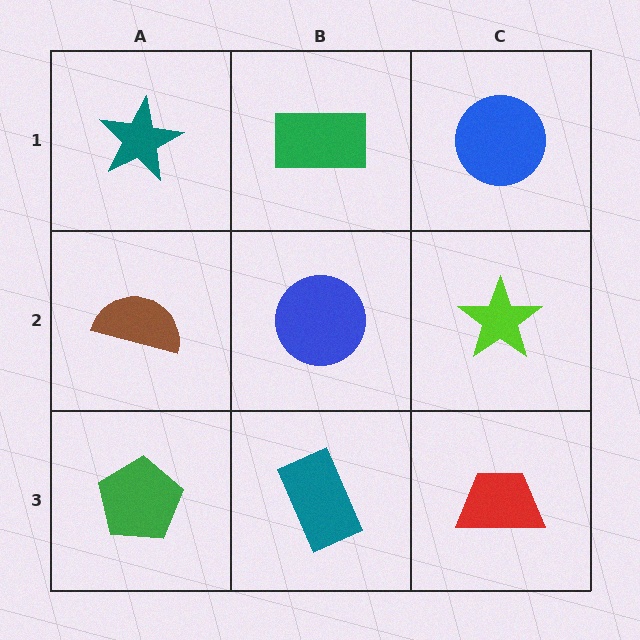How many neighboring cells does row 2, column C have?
3.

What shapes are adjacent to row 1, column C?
A lime star (row 2, column C), a green rectangle (row 1, column B).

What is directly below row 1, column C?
A lime star.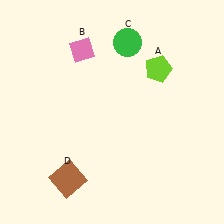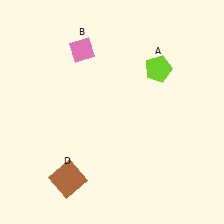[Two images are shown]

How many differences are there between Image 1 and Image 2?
There is 1 difference between the two images.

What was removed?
The green circle (C) was removed in Image 2.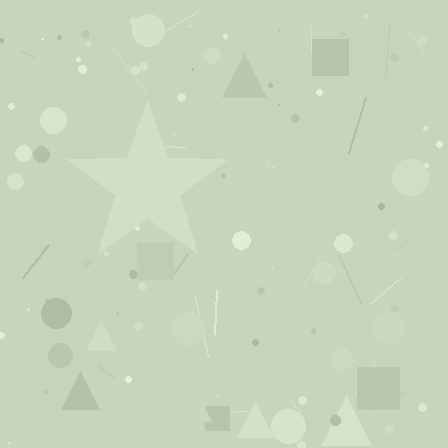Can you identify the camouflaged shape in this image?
The camouflaged shape is a star.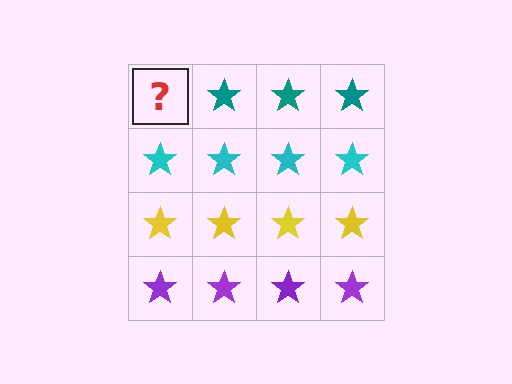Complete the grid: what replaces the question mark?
The question mark should be replaced with a teal star.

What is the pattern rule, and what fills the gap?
The rule is that each row has a consistent color. The gap should be filled with a teal star.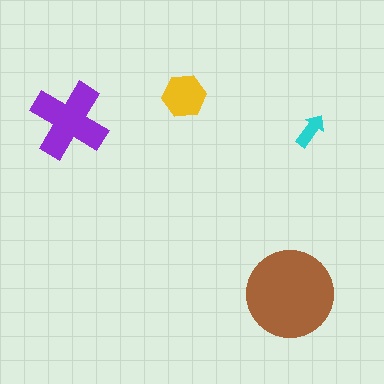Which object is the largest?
The brown circle.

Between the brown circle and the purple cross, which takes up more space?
The brown circle.